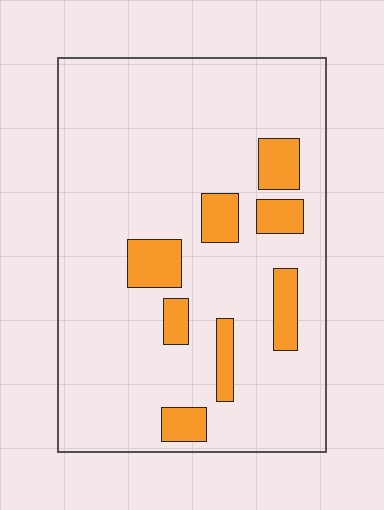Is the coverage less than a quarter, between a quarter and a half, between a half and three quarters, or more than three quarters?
Less than a quarter.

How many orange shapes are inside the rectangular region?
8.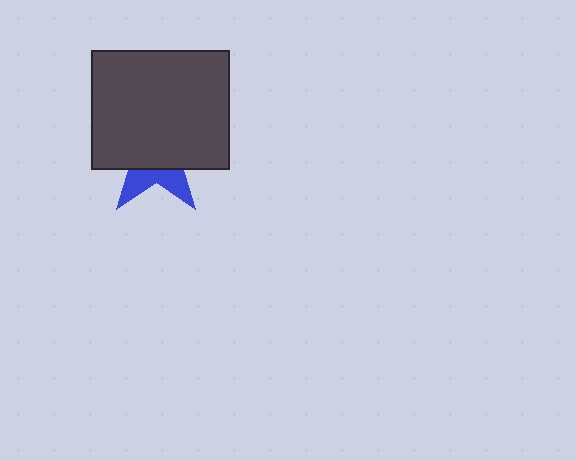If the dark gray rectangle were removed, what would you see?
You would see the complete blue star.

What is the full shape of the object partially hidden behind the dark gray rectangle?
The partially hidden object is a blue star.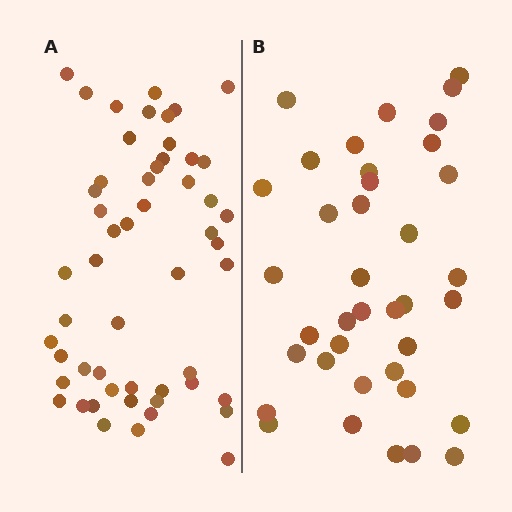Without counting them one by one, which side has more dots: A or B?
Region A (the left region) has more dots.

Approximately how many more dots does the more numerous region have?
Region A has approximately 15 more dots than region B.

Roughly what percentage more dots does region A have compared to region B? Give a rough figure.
About 40% more.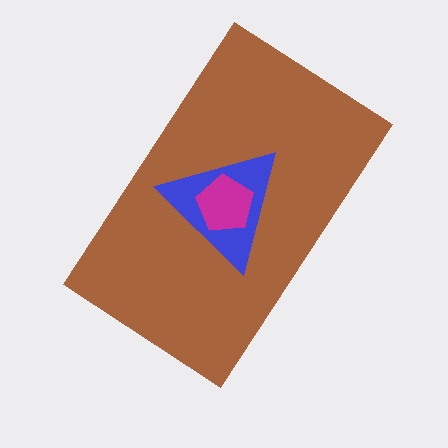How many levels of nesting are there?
3.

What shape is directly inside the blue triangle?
The magenta pentagon.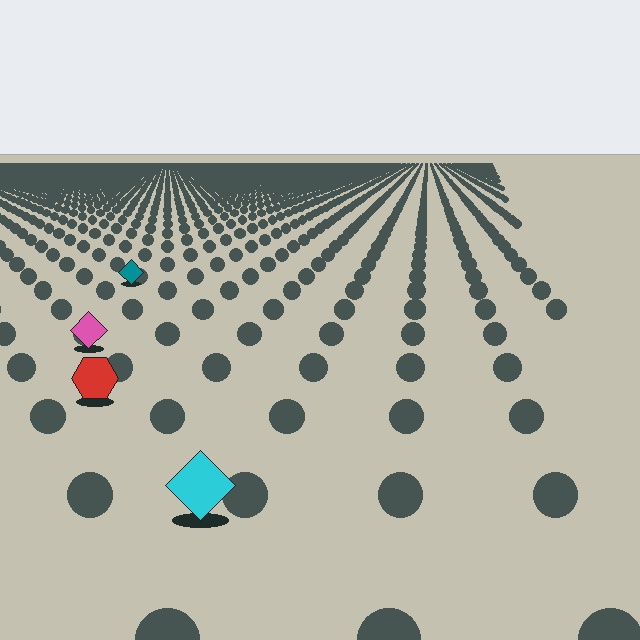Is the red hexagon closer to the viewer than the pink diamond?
Yes. The red hexagon is closer — you can tell from the texture gradient: the ground texture is coarser near it.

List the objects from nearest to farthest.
From nearest to farthest: the cyan diamond, the red hexagon, the pink diamond, the teal diamond.